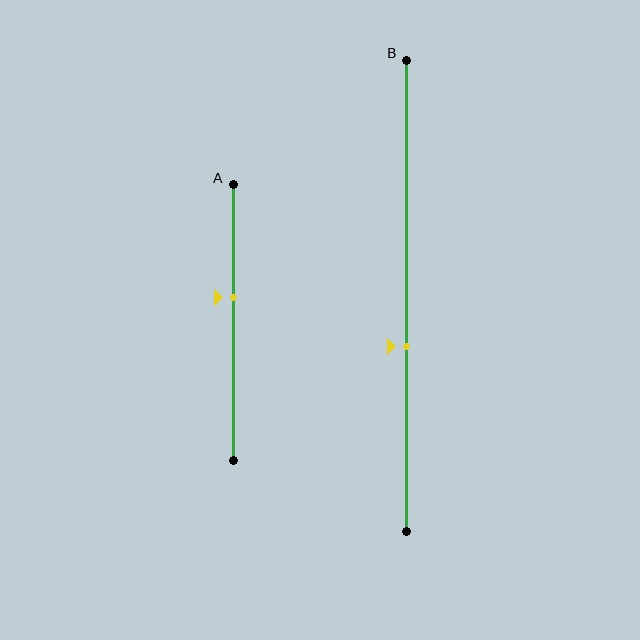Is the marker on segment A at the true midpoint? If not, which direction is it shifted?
No, the marker on segment A is shifted upward by about 9% of the segment length.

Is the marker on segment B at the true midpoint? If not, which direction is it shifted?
No, the marker on segment B is shifted downward by about 11% of the segment length.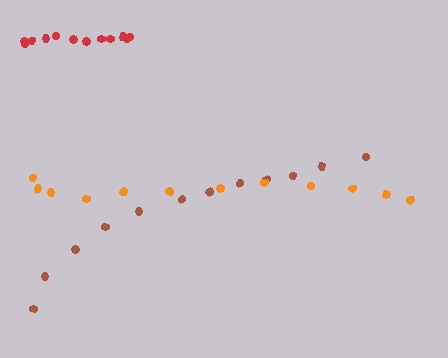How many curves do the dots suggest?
There are 3 distinct paths.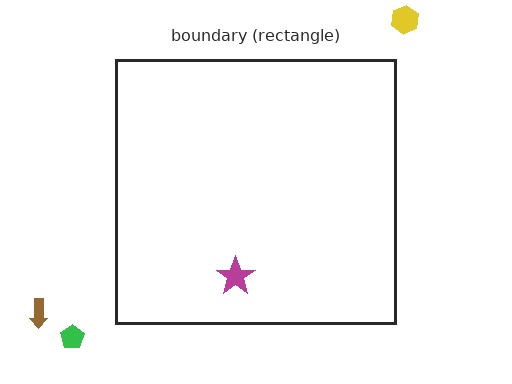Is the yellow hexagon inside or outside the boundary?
Outside.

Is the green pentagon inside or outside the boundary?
Outside.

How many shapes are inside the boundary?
1 inside, 3 outside.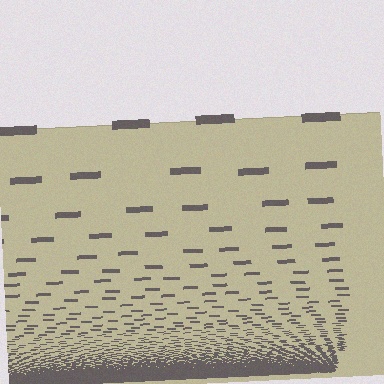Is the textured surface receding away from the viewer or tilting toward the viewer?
The surface appears to tilt toward the viewer. Texture elements get larger and sparser toward the top.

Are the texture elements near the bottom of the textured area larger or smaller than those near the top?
Smaller. The gradient is inverted — elements near the bottom are smaller and denser.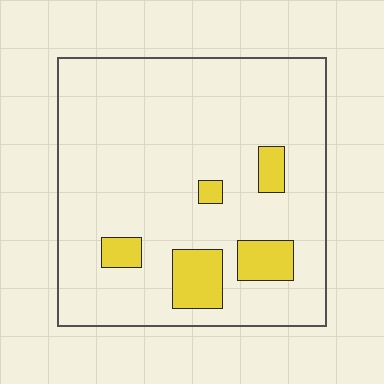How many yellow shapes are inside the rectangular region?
5.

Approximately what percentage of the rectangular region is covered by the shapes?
Approximately 10%.